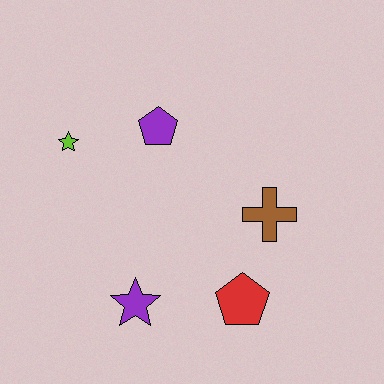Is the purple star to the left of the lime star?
No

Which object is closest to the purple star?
The red pentagon is closest to the purple star.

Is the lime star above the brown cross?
Yes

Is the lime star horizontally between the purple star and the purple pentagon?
No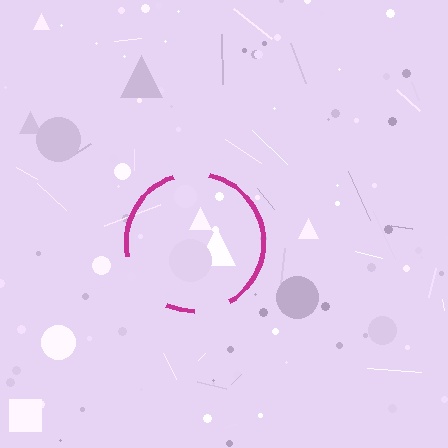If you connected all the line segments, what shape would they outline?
They would outline a circle.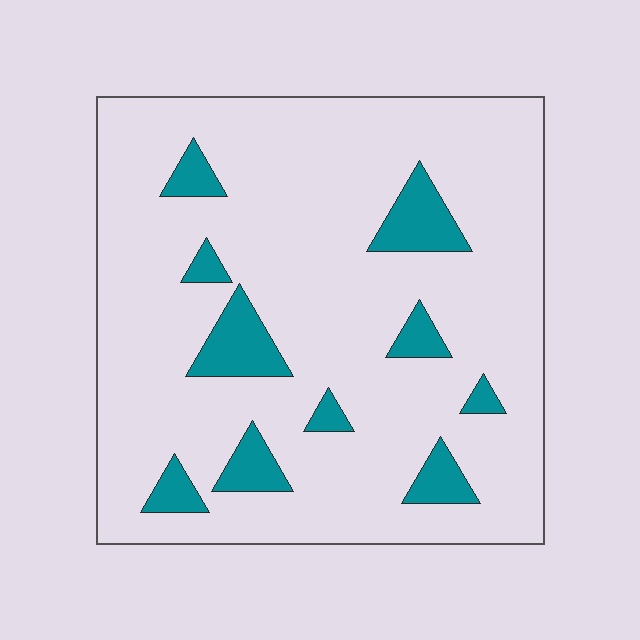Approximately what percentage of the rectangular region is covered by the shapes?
Approximately 15%.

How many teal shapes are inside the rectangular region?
10.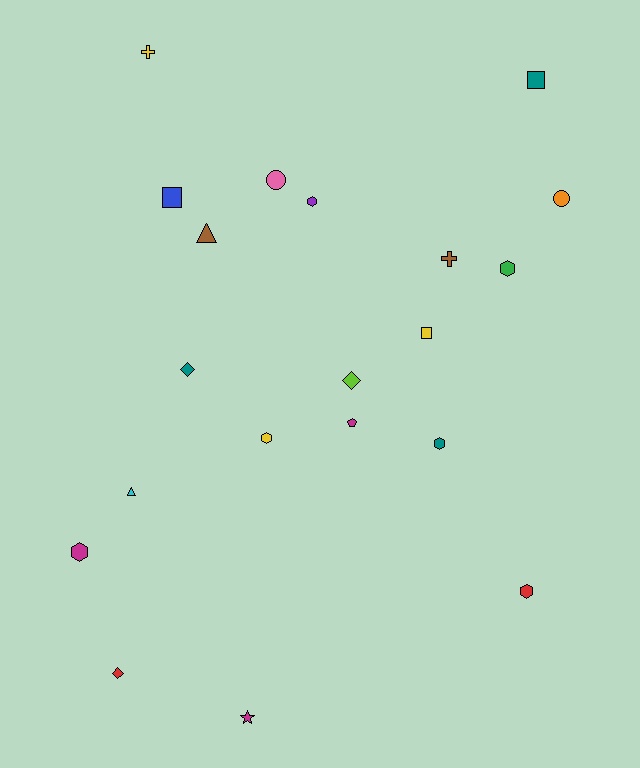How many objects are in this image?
There are 20 objects.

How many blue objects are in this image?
There is 1 blue object.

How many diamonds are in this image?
There are 3 diamonds.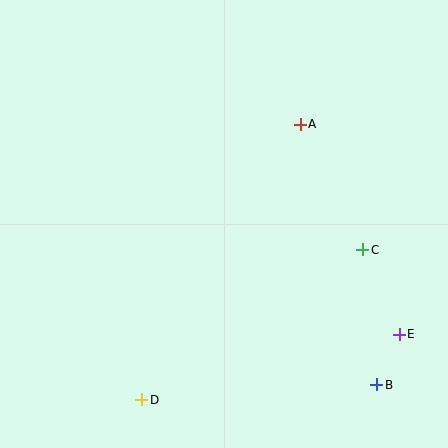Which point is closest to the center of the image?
Point A at (300, 124) is closest to the center.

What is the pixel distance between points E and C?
The distance between E and C is 92 pixels.